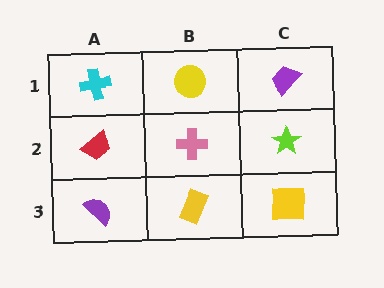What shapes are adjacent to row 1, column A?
A red trapezoid (row 2, column A), a yellow circle (row 1, column B).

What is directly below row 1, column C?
A lime star.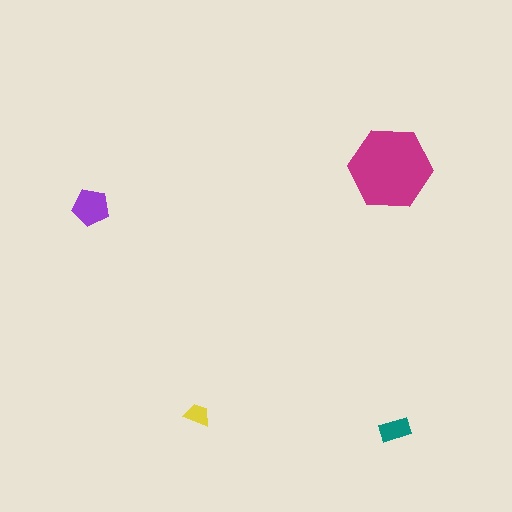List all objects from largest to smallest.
The magenta hexagon, the purple pentagon, the teal rectangle, the yellow trapezoid.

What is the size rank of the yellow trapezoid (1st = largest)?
4th.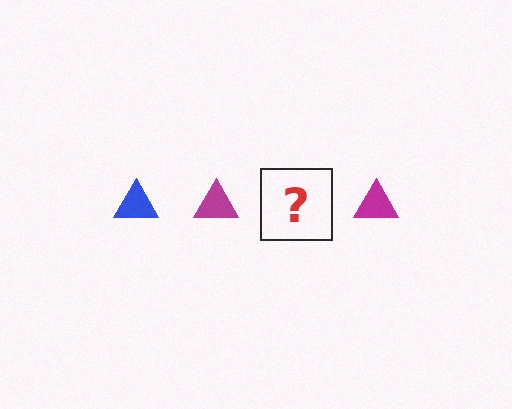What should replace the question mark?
The question mark should be replaced with a blue triangle.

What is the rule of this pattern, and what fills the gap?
The rule is that the pattern cycles through blue, magenta triangles. The gap should be filled with a blue triangle.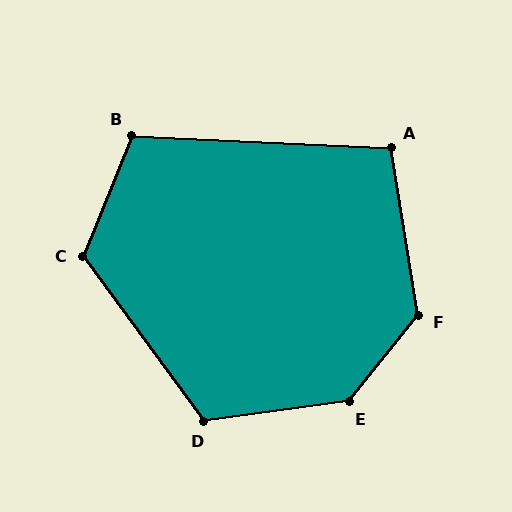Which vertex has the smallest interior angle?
A, at approximately 102 degrees.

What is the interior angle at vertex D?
Approximately 119 degrees (obtuse).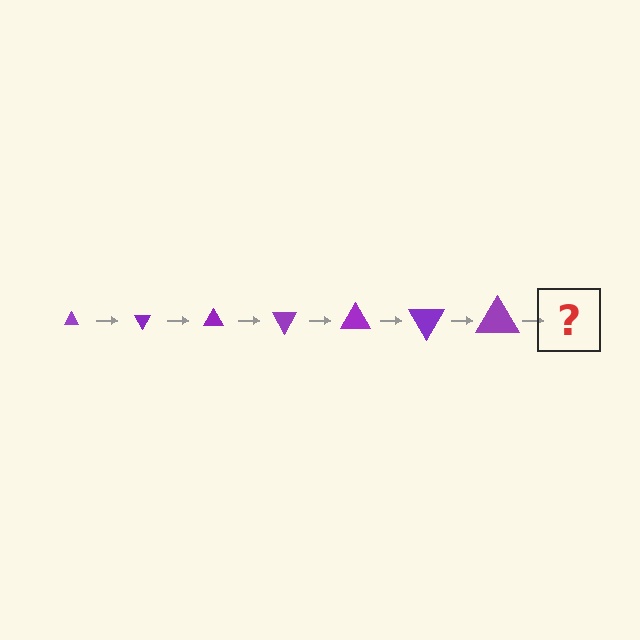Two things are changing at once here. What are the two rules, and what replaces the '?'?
The two rules are that the triangle grows larger each step and it rotates 60 degrees each step. The '?' should be a triangle, larger than the previous one and rotated 420 degrees from the start.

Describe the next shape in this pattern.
It should be a triangle, larger than the previous one and rotated 420 degrees from the start.